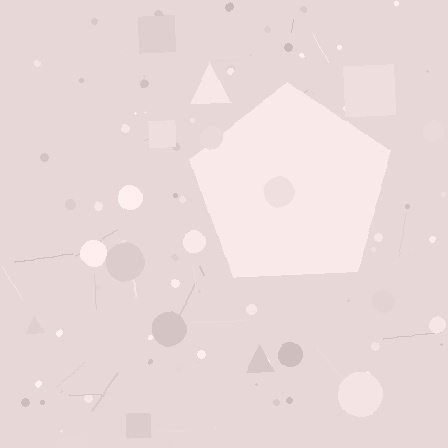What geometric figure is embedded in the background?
A pentagon is embedded in the background.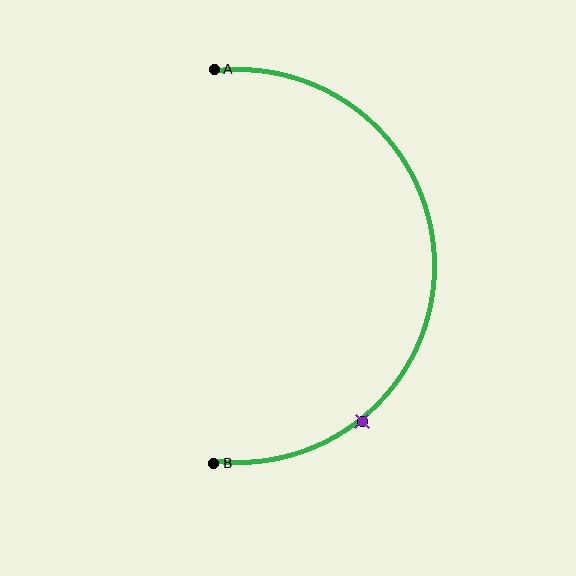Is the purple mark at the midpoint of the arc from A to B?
No. The purple mark lies on the arc but is closer to endpoint B. The arc midpoint would be at the point on the curve equidistant along the arc from both A and B.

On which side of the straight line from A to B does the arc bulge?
The arc bulges to the right of the straight line connecting A and B.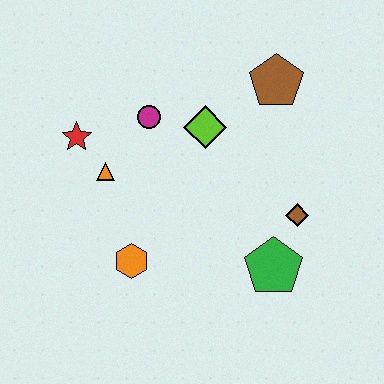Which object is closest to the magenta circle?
The lime diamond is closest to the magenta circle.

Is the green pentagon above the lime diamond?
No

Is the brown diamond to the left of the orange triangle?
No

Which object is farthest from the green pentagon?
The red star is farthest from the green pentagon.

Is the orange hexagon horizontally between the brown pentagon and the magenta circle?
No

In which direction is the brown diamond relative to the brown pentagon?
The brown diamond is below the brown pentagon.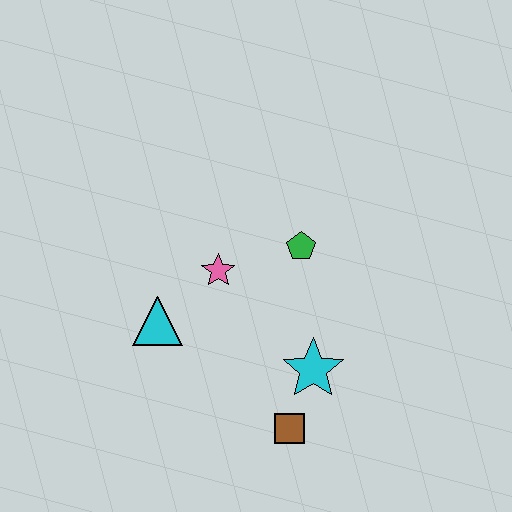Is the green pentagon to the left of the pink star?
No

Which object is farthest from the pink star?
The brown square is farthest from the pink star.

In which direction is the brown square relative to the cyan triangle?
The brown square is to the right of the cyan triangle.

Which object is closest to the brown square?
The cyan star is closest to the brown square.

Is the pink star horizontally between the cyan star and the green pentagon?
No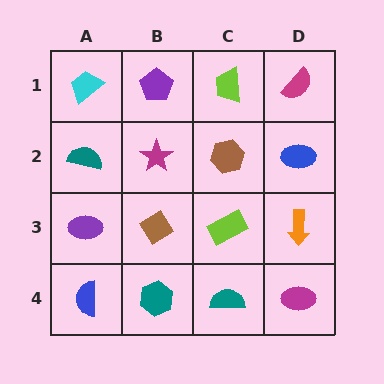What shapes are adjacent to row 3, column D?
A blue ellipse (row 2, column D), a magenta ellipse (row 4, column D), a lime rectangle (row 3, column C).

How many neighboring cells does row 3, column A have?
3.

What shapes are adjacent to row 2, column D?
A magenta semicircle (row 1, column D), an orange arrow (row 3, column D), a brown hexagon (row 2, column C).